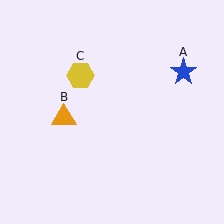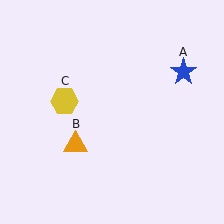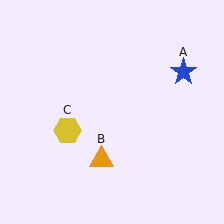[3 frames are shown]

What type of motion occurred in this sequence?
The orange triangle (object B), yellow hexagon (object C) rotated counterclockwise around the center of the scene.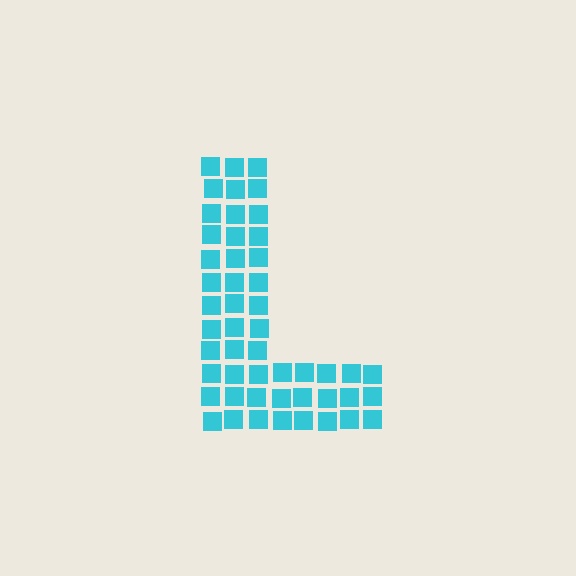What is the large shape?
The large shape is the letter L.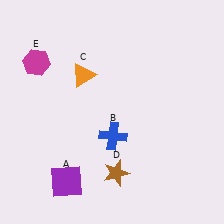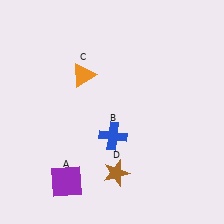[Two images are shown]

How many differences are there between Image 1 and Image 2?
There is 1 difference between the two images.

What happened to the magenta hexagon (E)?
The magenta hexagon (E) was removed in Image 2. It was in the top-left area of Image 1.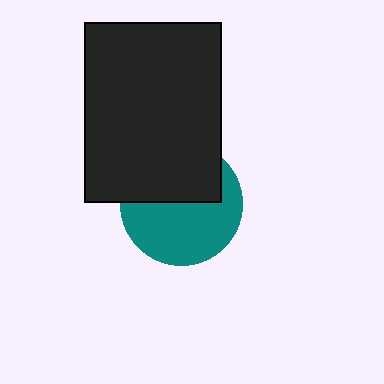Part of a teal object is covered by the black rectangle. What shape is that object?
It is a circle.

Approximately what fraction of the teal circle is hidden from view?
Roughly 44% of the teal circle is hidden behind the black rectangle.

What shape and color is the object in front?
The object in front is a black rectangle.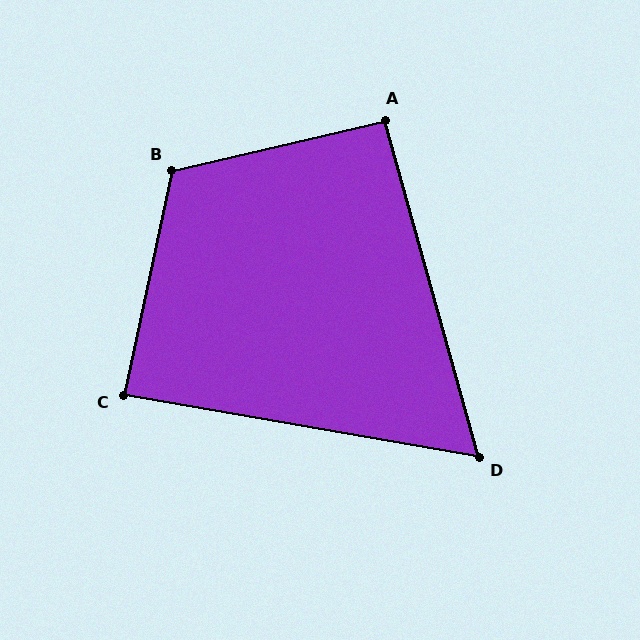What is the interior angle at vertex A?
Approximately 92 degrees (approximately right).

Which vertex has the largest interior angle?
B, at approximately 115 degrees.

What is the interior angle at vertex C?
Approximately 88 degrees (approximately right).